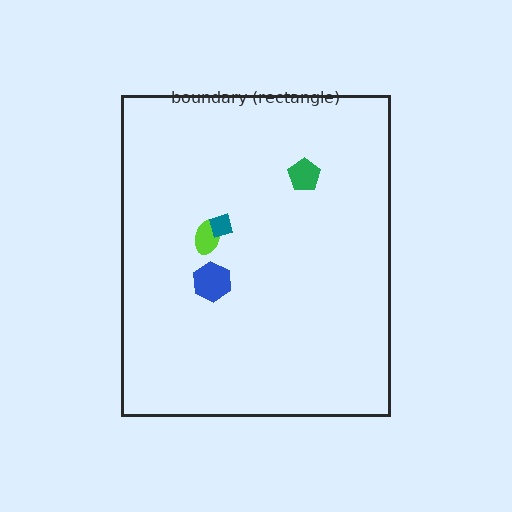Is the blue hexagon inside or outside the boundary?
Inside.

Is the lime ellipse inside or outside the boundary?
Inside.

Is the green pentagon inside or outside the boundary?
Inside.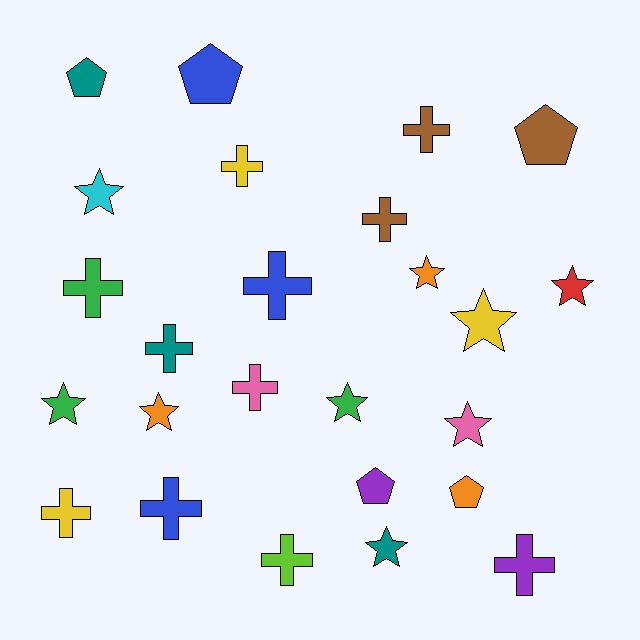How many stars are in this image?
There are 9 stars.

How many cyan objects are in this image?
There is 1 cyan object.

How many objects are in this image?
There are 25 objects.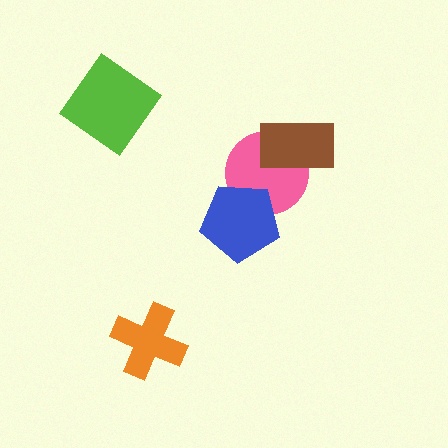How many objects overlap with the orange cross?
0 objects overlap with the orange cross.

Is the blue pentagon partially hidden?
No, no other shape covers it.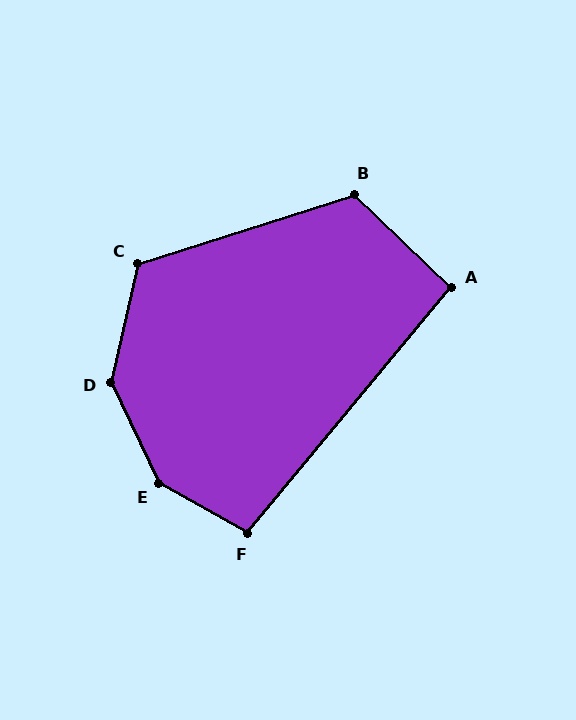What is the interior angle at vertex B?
Approximately 118 degrees (obtuse).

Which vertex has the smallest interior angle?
A, at approximately 94 degrees.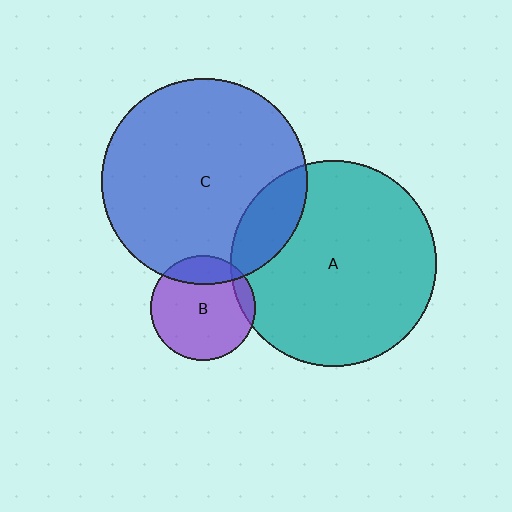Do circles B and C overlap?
Yes.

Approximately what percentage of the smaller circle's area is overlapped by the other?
Approximately 20%.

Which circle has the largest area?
Circle C (blue).